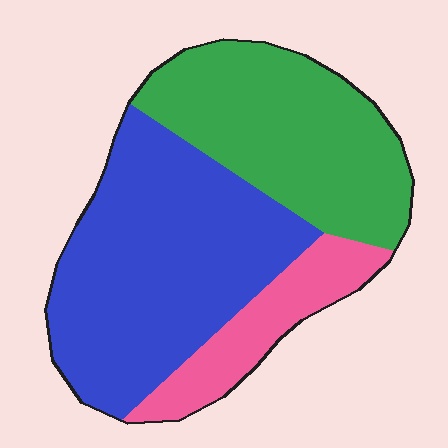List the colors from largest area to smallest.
From largest to smallest: blue, green, pink.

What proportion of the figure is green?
Green covers 36% of the figure.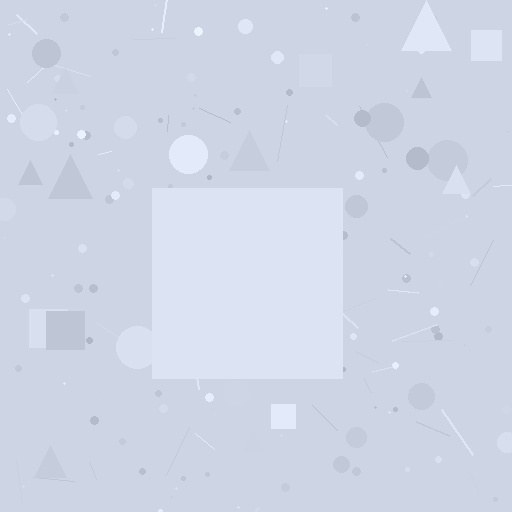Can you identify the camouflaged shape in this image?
The camouflaged shape is a square.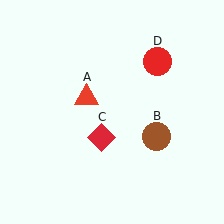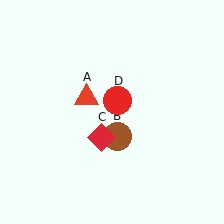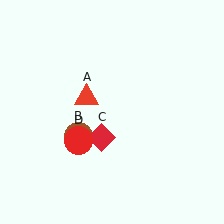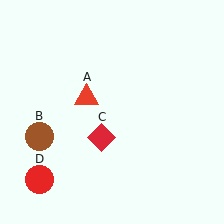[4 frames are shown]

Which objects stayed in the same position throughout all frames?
Red triangle (object A) and red diamond (object C) remained stationary.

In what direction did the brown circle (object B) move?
The brown circle (object B) moved left.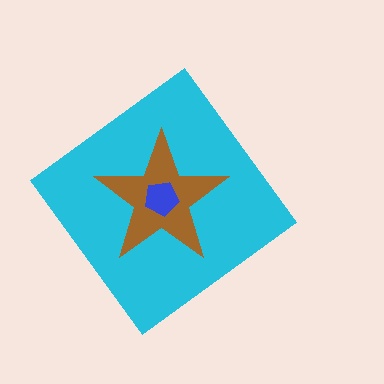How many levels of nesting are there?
3.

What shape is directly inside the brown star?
The blue pentagon.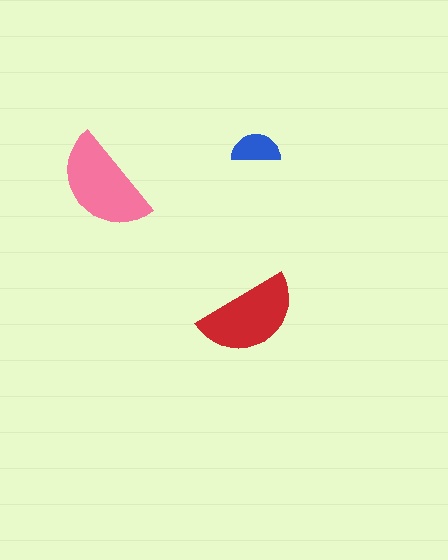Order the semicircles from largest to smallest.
the pink one, the red one, the blue one.